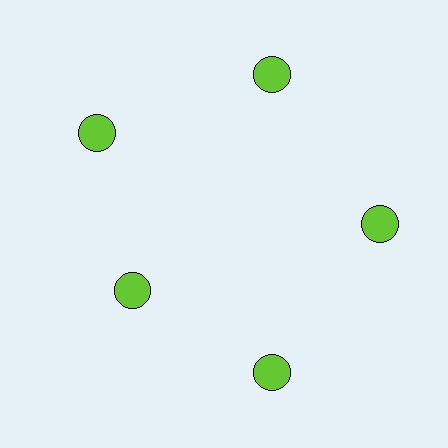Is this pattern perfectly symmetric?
No. The 5 lime circles are arranged in a ring, but one element near the 8 o'clock position is pulled inward toward the center, breaking the 5-fold rotational symmetry.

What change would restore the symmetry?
The symmetry would be restored by moving it outward, back onto the ring so that all 5 circles sit at equal angles and equal distance from the center.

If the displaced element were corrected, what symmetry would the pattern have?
It would have 5-fold rotational symmetry — the pattern would map onto itself every 72 degrees.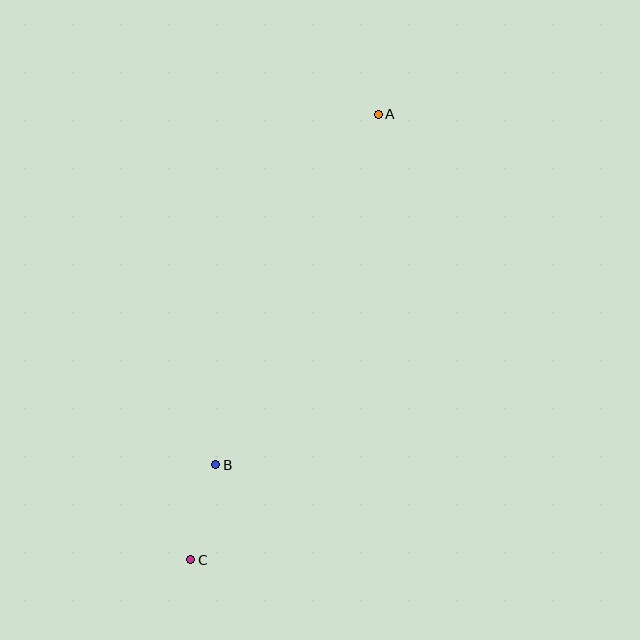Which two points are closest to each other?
Points B and C are closest to each other.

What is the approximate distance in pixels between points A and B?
The distance between A and B is approximately 387 pixels.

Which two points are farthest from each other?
Points A and C are farthest from each other.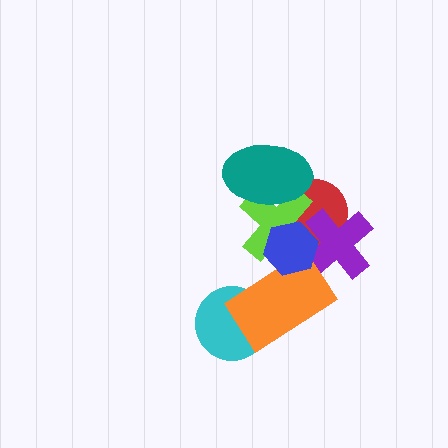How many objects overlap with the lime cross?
5 objects overlap with the lime cross.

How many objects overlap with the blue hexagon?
4 objects overlap with the blue hexagon.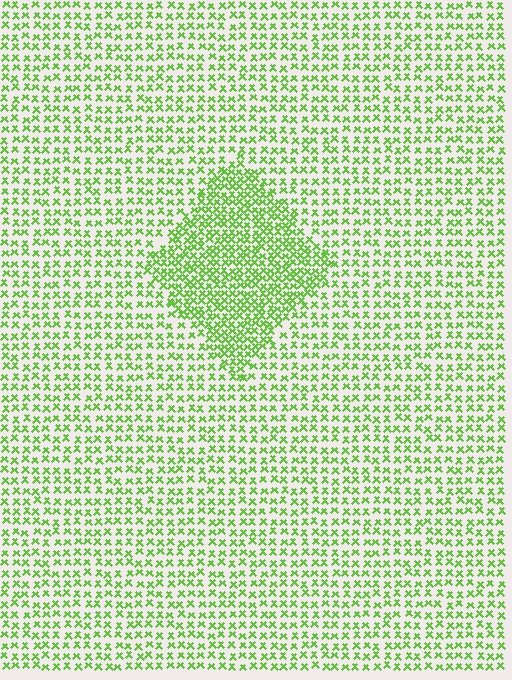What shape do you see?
I see a diamond.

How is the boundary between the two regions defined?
The boundary is defined by a change in element density (approximately 1.8x ratio). All elements are the same color, size, and shape.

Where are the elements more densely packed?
The elements are more densely packed inside the diamond boundary.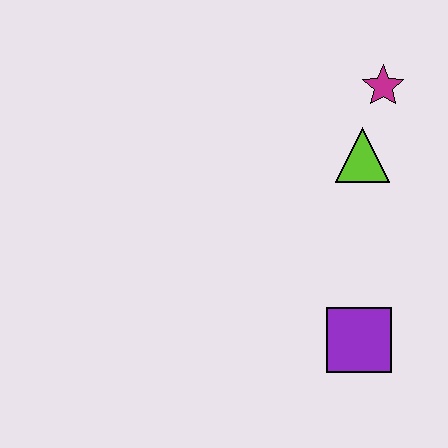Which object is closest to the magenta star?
The lime triangle is closest to the magenta star.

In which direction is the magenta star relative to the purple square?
The magenta star is above the purple square.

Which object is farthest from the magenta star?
The purple square is farthest from the magenta star.